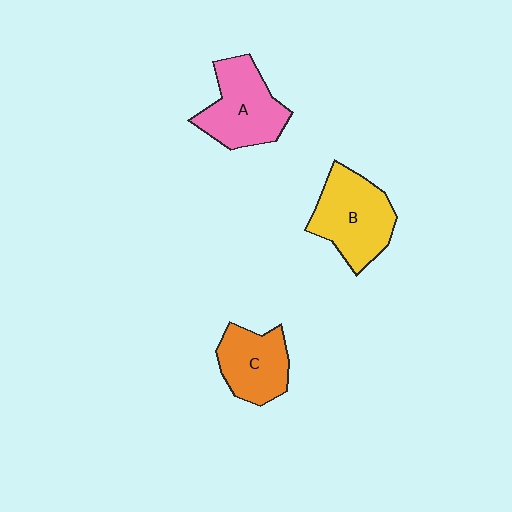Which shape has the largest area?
Shape B (yellow).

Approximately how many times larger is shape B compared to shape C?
Approximately 1.3 times.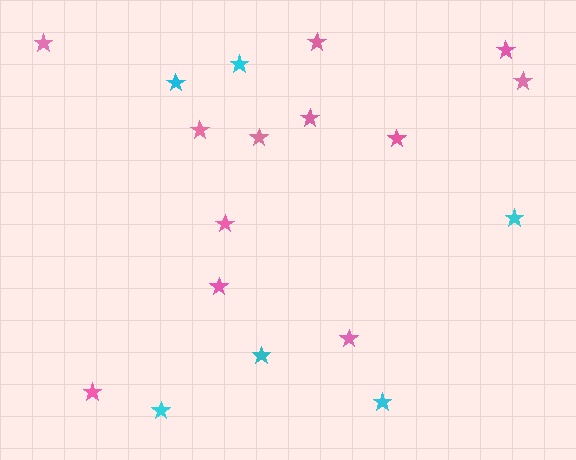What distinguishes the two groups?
There are 2 groups: one group of pink stars (12) and one group of cyan stars (6).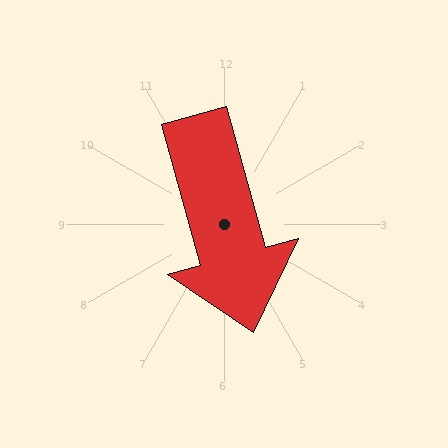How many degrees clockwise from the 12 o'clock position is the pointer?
Approximately 165 degrees.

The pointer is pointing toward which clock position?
Roughly 5 o'clock.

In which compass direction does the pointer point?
South.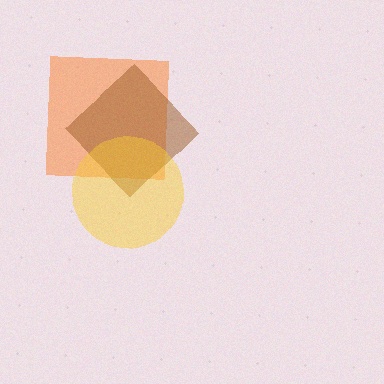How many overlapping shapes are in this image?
There are 3 overlapping shapes in the image.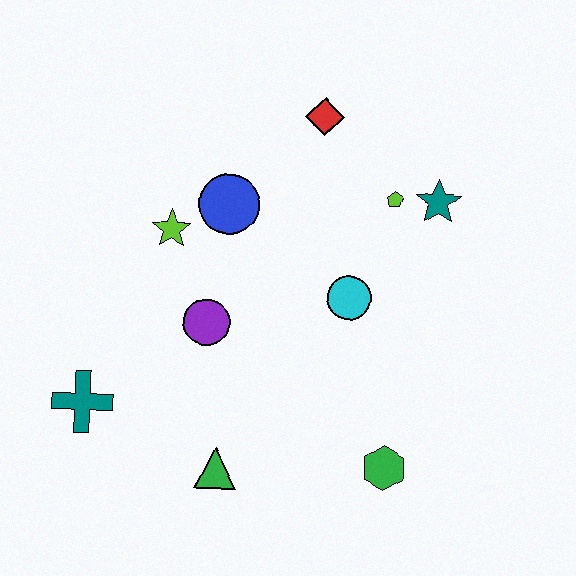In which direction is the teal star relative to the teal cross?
The teal star is to the right of the teal cross.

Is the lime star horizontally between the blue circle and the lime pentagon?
No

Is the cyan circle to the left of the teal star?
Yes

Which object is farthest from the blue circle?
The green hexagon is farthest from the blue circle.